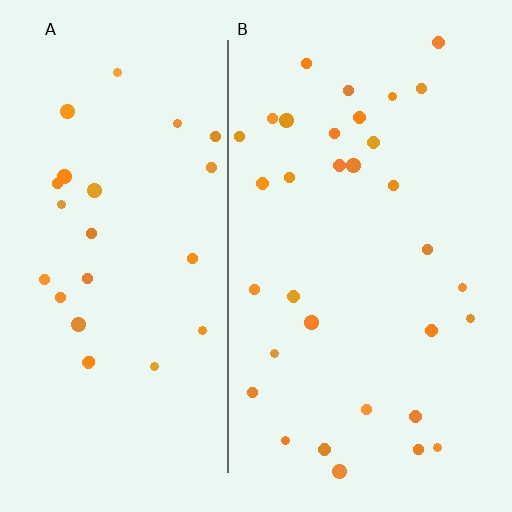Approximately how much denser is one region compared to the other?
Approximately 1.3× — region B over region A.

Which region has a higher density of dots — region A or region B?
B (the right).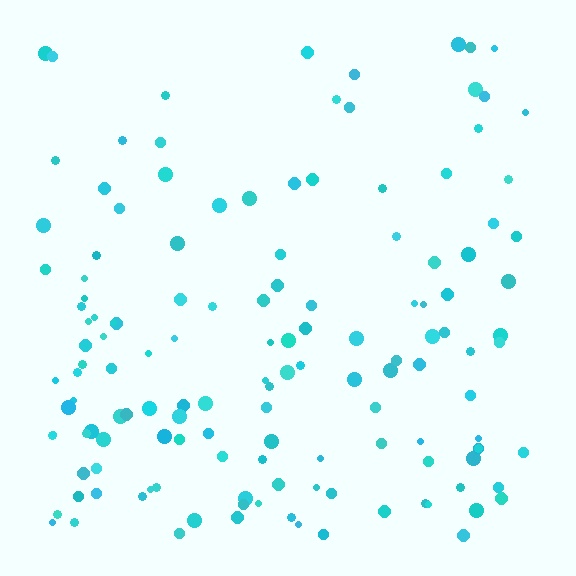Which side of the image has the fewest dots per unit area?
The top.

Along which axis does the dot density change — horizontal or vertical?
Vertical.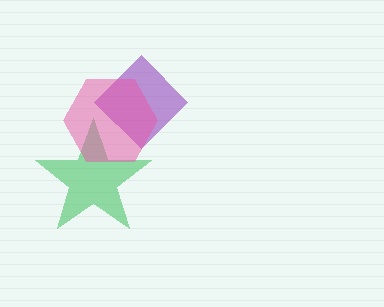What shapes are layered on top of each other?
The layered shapes are: a purple diamond, a green star, a pink hexagon.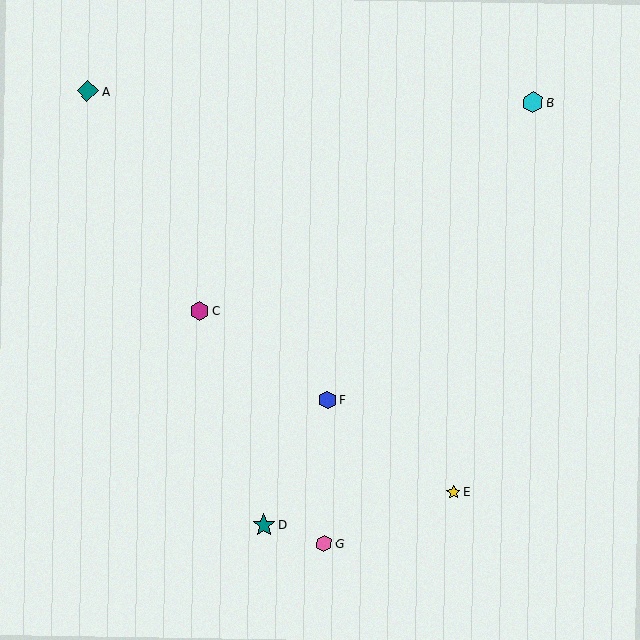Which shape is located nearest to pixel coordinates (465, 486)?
The yellow star (labeled E) at (454, 492) is nearest to that location.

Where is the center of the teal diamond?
The center of the teal diamond is at (88, 91).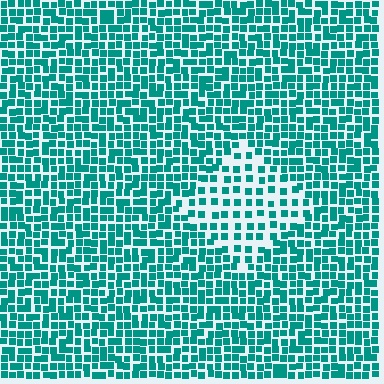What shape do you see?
I see a diamond.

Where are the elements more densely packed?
The elements are more densely packed outside the diamond boundary.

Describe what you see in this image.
The image contains small teal elements arranged at two different densities. A diamond-shaped region is visible where the elements are less densely packed than the surrounding area.